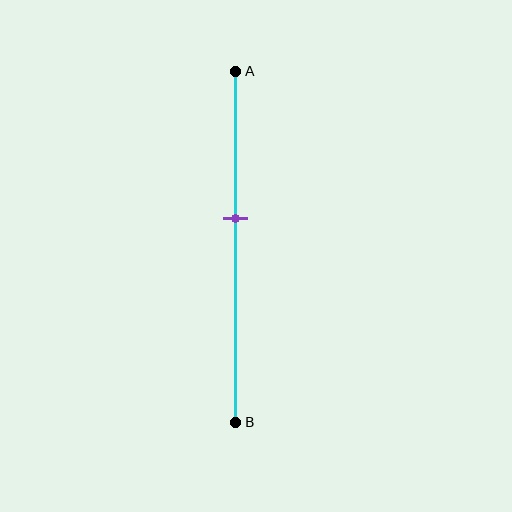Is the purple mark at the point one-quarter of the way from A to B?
No, the mark is at about 40% from A, not at the 25% one-quarter point.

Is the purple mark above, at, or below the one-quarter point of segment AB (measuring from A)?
The purple mark is below the one-quarter point of segment AB.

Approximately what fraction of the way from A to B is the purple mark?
The purple mark is approximately 40% of the way from A to B.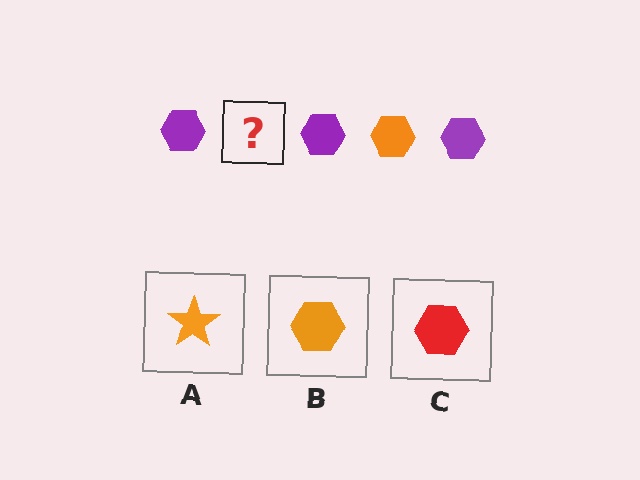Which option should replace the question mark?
Option B.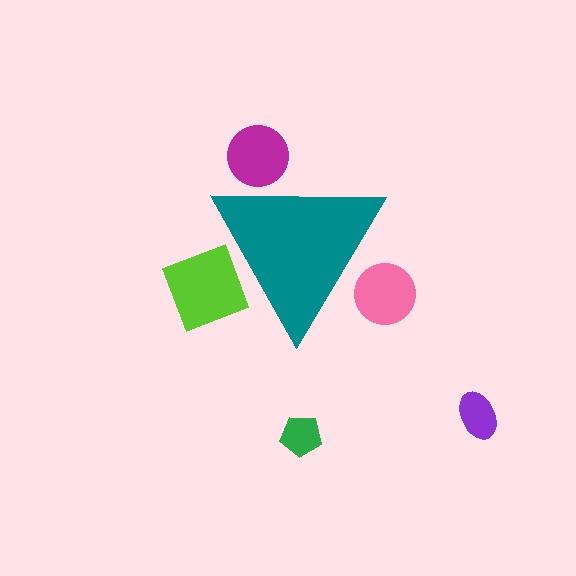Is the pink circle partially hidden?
Yes, the pink circle is partially hidden behind the teal triangle.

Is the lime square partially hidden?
Yes, the lime square is partially hidden behind the teal triangle.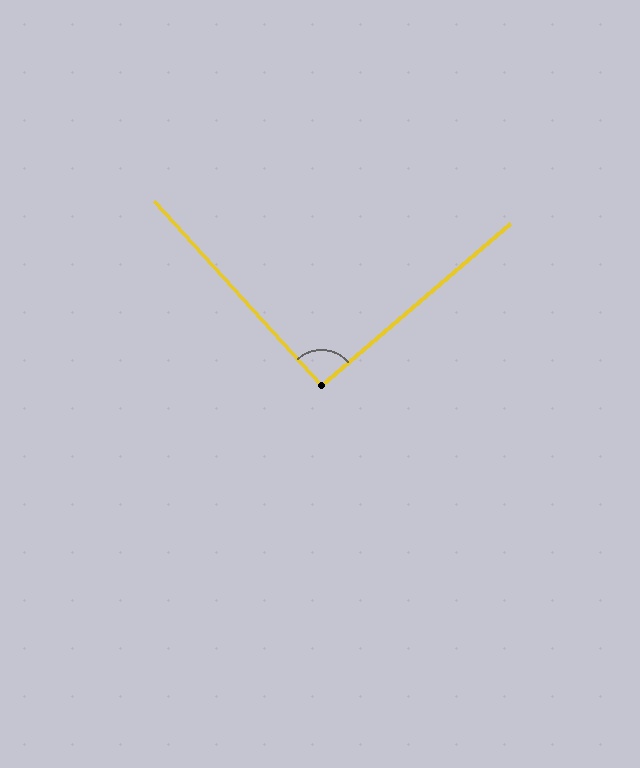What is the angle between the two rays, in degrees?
Approximately 92 degrees.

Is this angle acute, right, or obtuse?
It is approximately a right angle.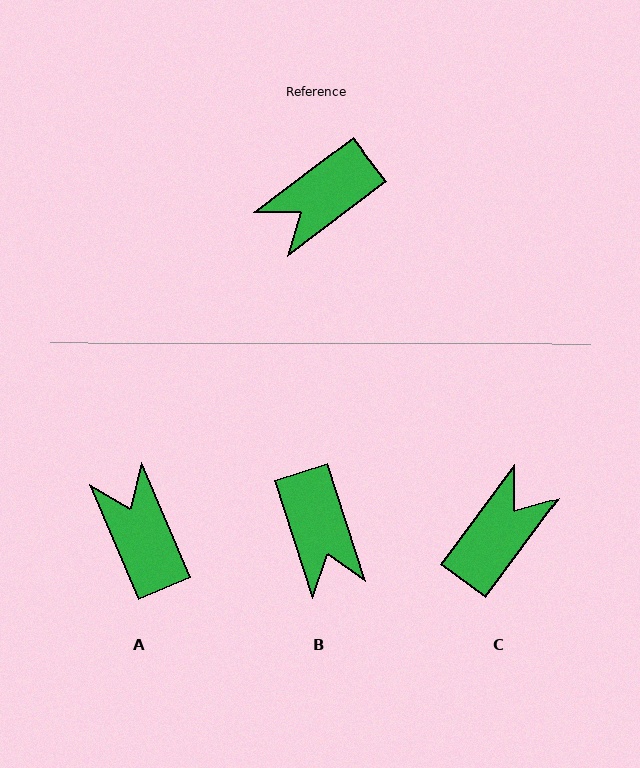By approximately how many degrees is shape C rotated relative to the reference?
Approximately 164 degrees clockwise.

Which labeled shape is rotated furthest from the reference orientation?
C, about 164 degrees away.